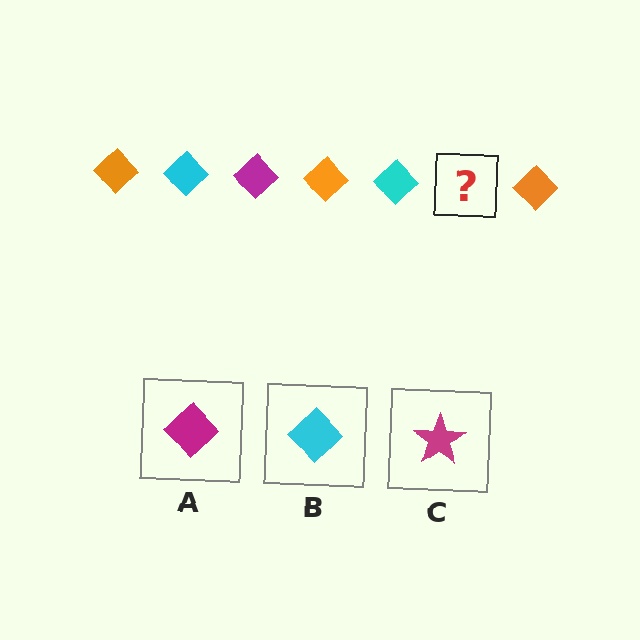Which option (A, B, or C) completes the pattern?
A.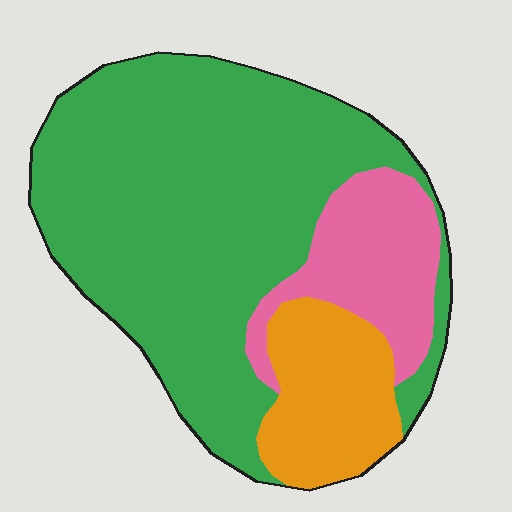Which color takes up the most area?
Green, at roughly 65%.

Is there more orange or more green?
Green.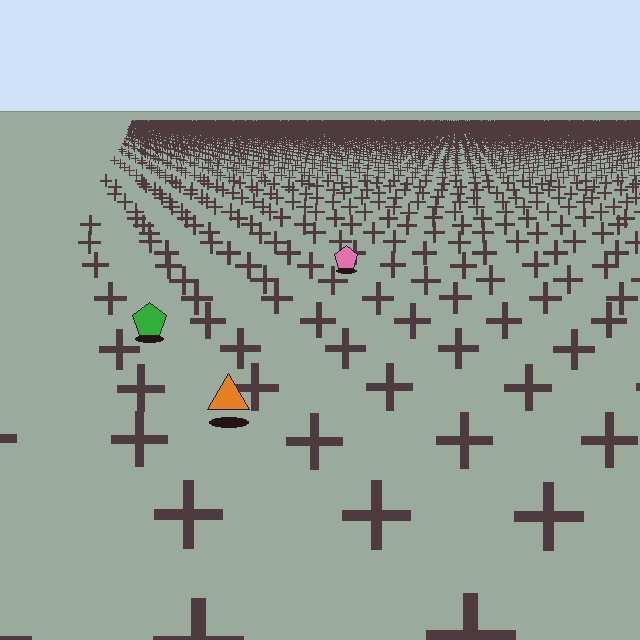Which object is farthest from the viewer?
The pink pentagon is farthest from the viewer. It appears smaller and the ground texture around it is denser.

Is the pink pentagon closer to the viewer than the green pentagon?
No. The green pentagon is closer — you can tell from the texture gradient: the ground texture is coarser near it.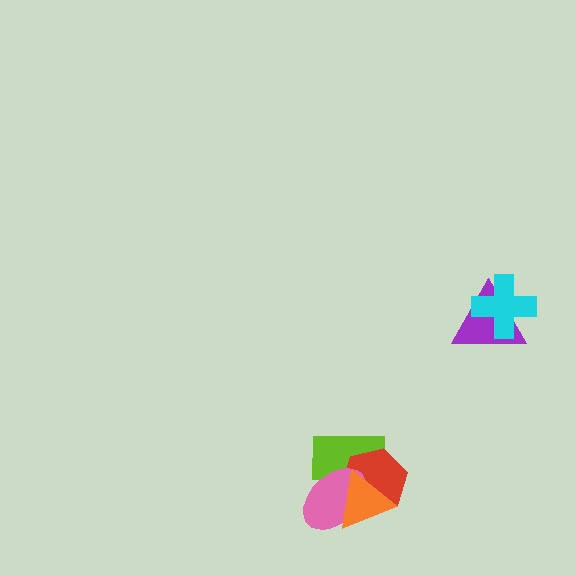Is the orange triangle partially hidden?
No, no other shape covers it.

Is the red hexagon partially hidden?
Yes, it is partially covered by another shape.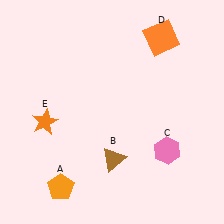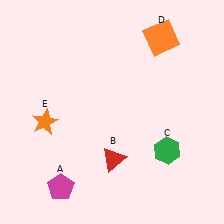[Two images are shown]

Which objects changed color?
A changed from orange to magenta. B changed from brown to red. C changed from pink to green.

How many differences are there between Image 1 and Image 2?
There are 3 differences between the two images.